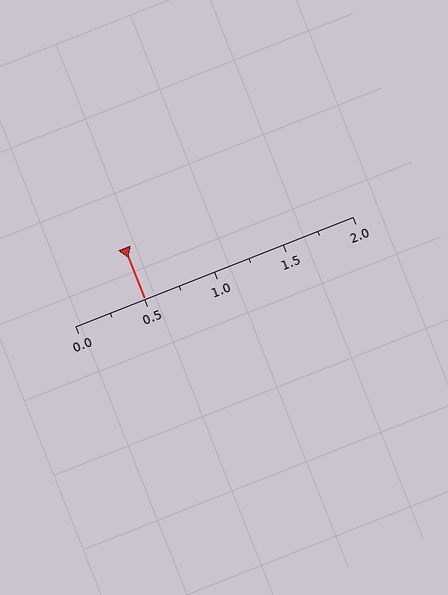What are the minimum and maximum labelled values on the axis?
The axis runs from 0.0 to 2.0.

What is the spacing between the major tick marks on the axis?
The major ticks are spaced 0.5 apart.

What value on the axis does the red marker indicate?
The marker indicates approximately 0.5.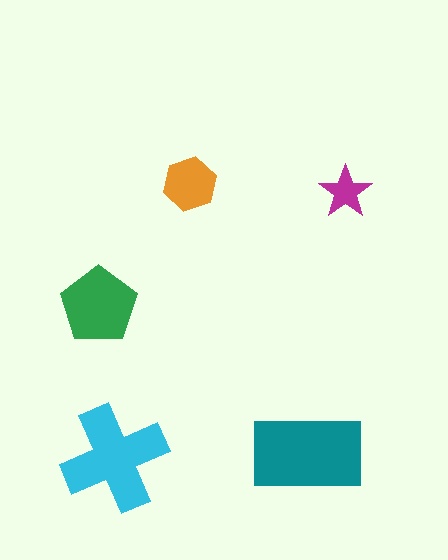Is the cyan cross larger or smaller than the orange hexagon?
Larger.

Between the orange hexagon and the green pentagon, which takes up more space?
The green pentagon.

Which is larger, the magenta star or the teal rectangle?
The teal rectangle.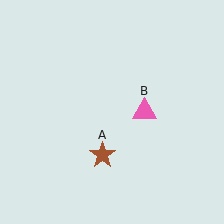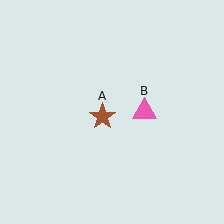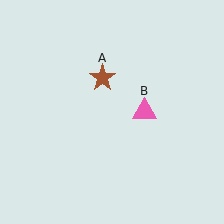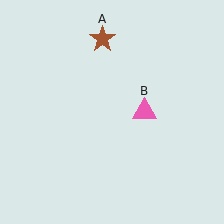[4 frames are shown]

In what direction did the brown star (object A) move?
The brown star (object A) moved up.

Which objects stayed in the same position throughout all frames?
Pink triangle (object B) remained stationary.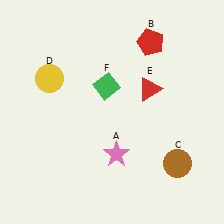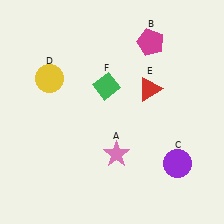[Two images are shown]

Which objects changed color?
B changed from red to magenta. C changed from brown to purple.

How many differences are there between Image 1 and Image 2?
There are 2 differences between the two images.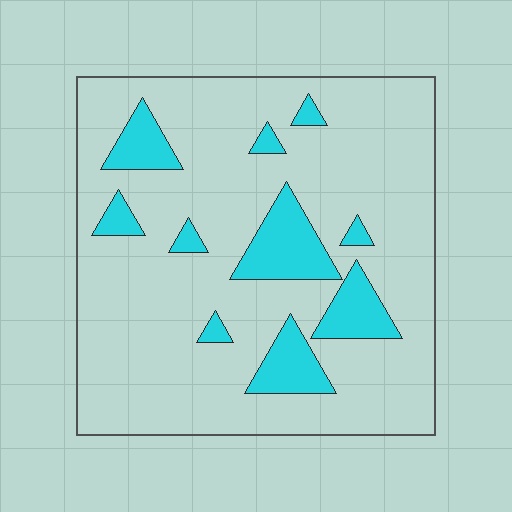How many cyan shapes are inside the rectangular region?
10.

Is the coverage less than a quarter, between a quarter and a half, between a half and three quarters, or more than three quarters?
Less than a quarter.